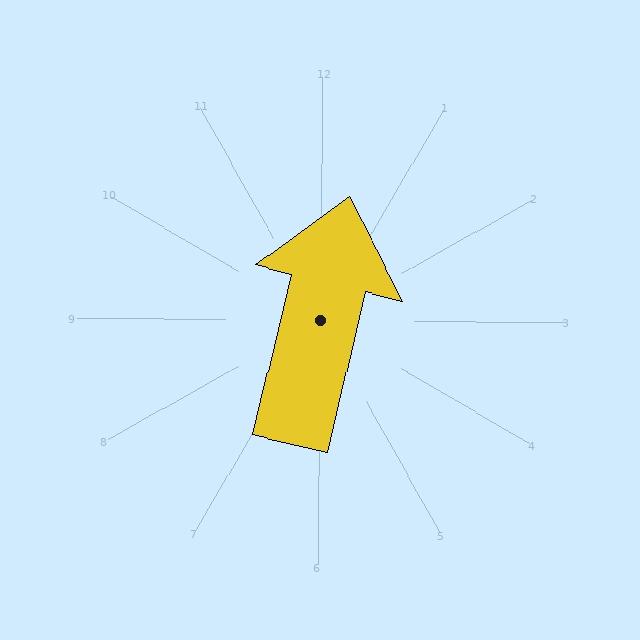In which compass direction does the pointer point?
North.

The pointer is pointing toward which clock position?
Roughly 12 o'clock.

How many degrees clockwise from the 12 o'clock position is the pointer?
Approximately 13 degrees.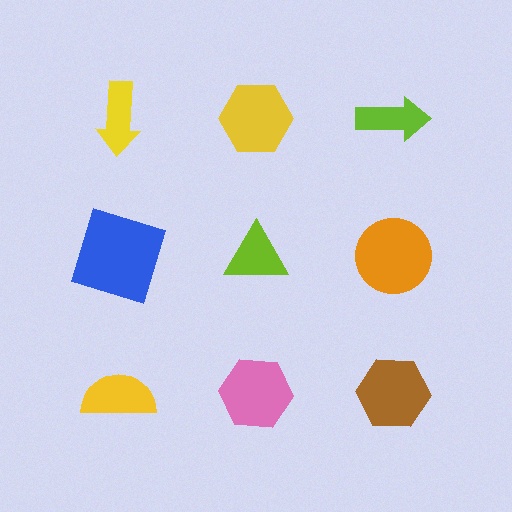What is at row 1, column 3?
A lime arrow.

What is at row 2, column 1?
A blue square.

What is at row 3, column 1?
A yellow semicircle.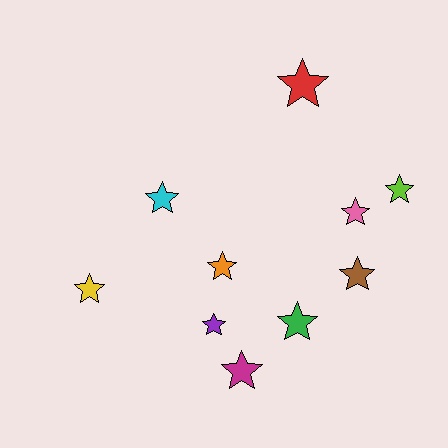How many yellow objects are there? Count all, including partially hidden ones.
There is 1 yellow object.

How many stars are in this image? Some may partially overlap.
There are 10 stars.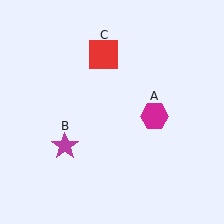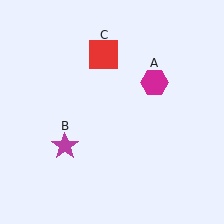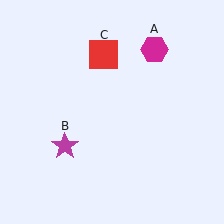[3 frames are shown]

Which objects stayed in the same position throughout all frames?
Magenta star (object B) and red square (object C) remained stationary.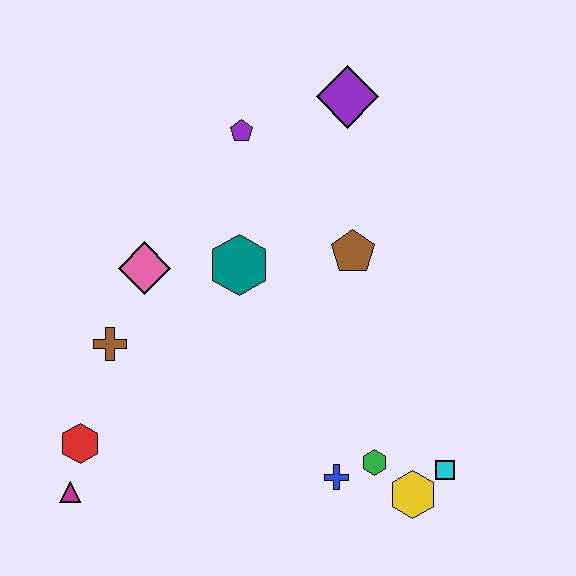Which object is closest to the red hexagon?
The magenta triangle is closest to the red hexagon.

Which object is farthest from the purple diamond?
The magenta triangle is farthest from the purple diamond.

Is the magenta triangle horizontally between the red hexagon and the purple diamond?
No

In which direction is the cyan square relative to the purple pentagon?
The cyan square is below the purple pentagon.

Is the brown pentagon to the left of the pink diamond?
No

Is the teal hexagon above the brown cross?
Yes